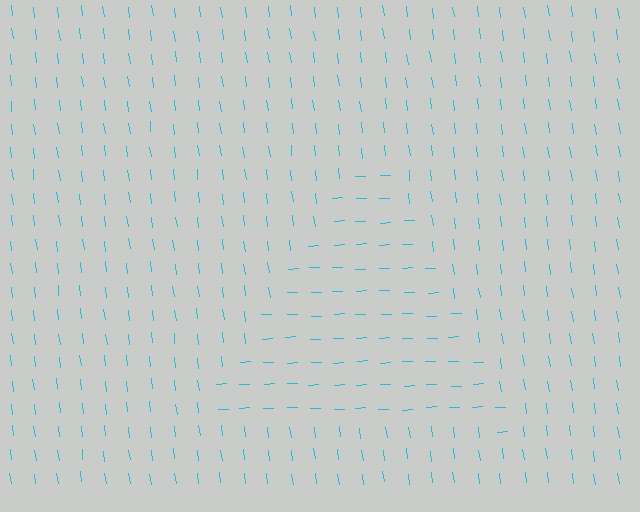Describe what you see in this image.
The image is filled with small cyan line segments. A triangle region in the image has lines oriented differently from the surrounding lines, creating a visible texture boundary.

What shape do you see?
I see a triangle.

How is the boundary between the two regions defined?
The boundary is defined purely by a change in line orientation (approximately 85 degrees difference). All lines are the same color and thickness.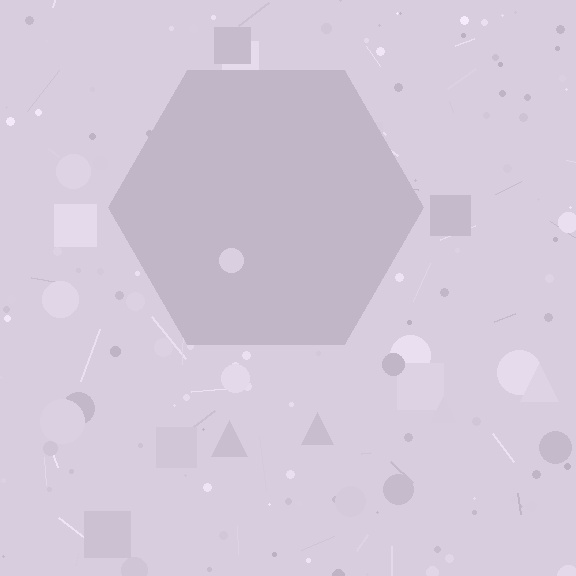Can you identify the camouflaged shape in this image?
The camouflaged shape is a hexagon.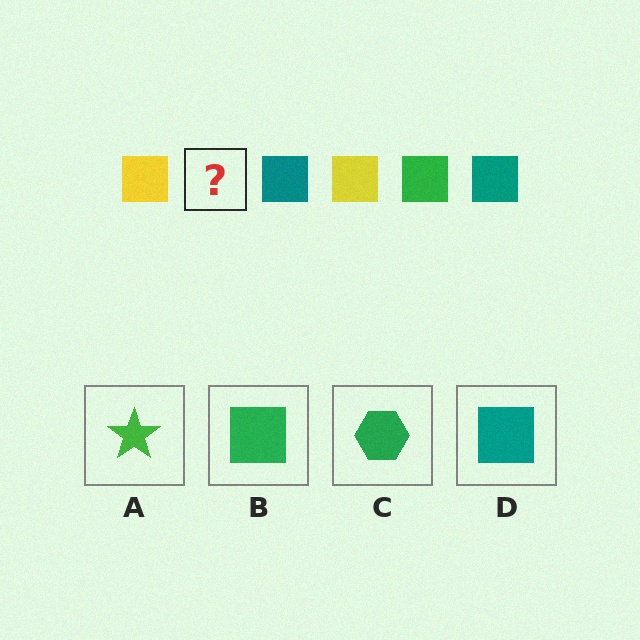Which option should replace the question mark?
Option B.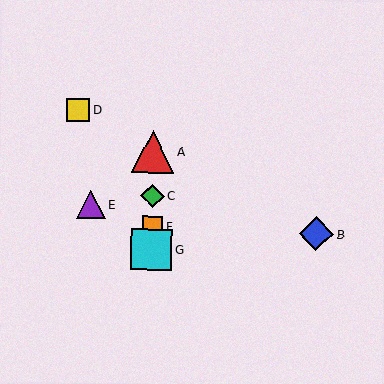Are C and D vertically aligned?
No, C is at x≈152 and D is at x≈78.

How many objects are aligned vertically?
4 objects (A, C, F, G) are aligned vertically.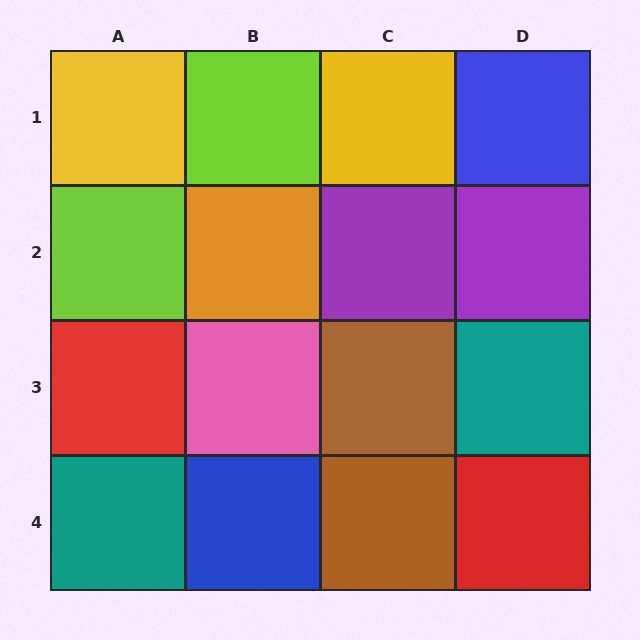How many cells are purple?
2 cells are purple.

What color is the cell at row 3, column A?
Red.